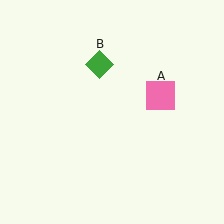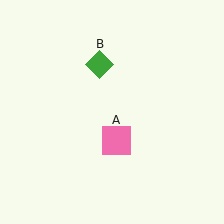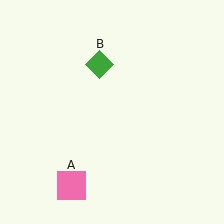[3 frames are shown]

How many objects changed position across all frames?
1 object changed position: pink square (object A).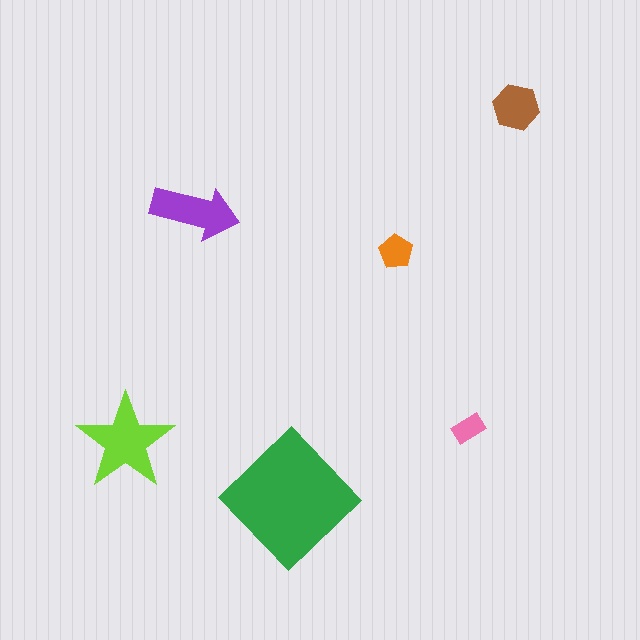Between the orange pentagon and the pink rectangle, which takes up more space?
The orange pentagon.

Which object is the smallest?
The pink rectangle.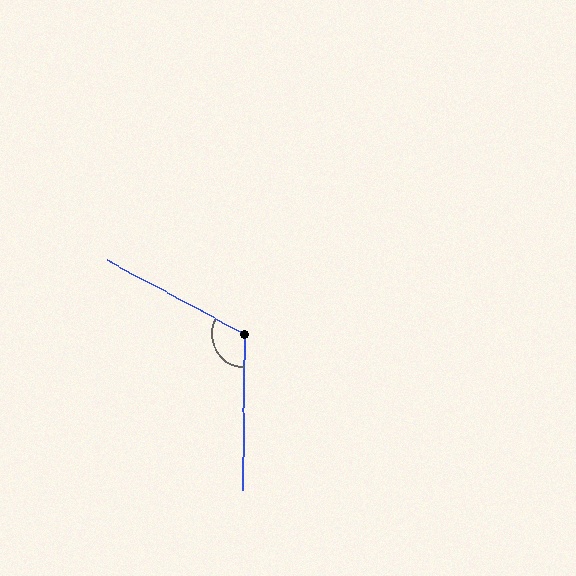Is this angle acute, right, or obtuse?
It is obtuse.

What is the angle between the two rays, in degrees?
Approximately 117 degrees.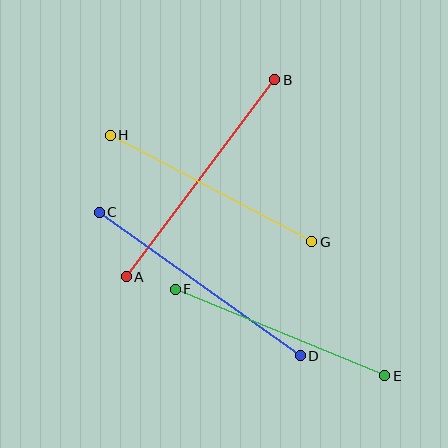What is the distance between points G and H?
The distance is approximately 228 pixels.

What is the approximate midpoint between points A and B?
The midpoint is at approximately (201, 178) pixels.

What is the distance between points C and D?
The distance is approximately 247 pixels.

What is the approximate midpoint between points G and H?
The midpoint is at approximately (211, 189) pixels.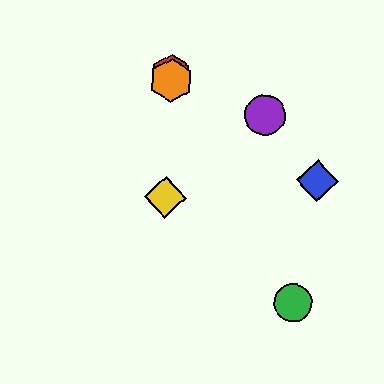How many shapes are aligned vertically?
3 shapes (the red hexagon, the yellow diamond, the orange hexagon) are aligned vertically.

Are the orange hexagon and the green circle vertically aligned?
No, the orange hexagon is at x≈171 and the green circle is at x≈293.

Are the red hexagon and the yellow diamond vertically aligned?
Yes, both are at x≈171.